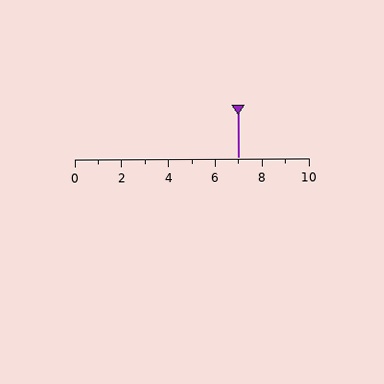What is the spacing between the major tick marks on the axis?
The major ticks are spaced 2 apart.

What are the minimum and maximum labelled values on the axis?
The axis runs from 0 to 10.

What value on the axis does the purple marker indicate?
The marker indicates approximately 7.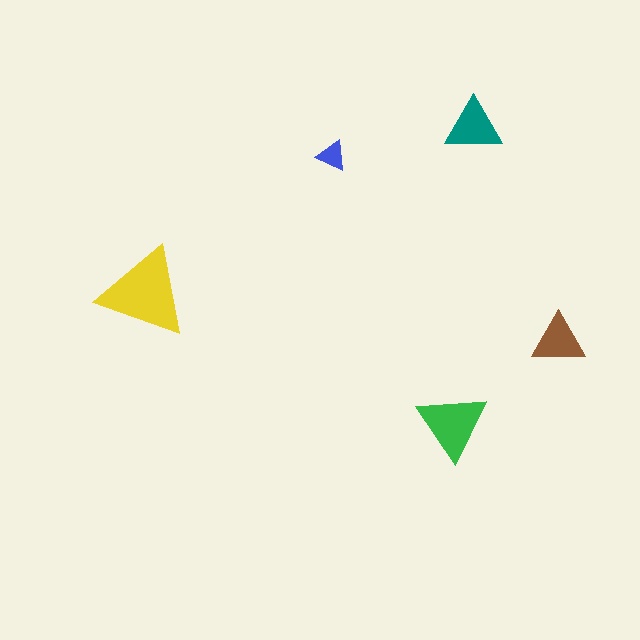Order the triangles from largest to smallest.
the yellow one, the green one, the teal one, the brown one, the blue one.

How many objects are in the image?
There are 5 objects in the image.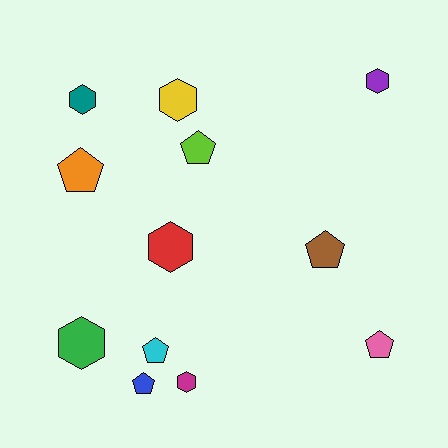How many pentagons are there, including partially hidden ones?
There are 6 pentagons.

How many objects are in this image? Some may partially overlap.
There are 12 objects.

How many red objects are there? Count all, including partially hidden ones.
There is 1 red object.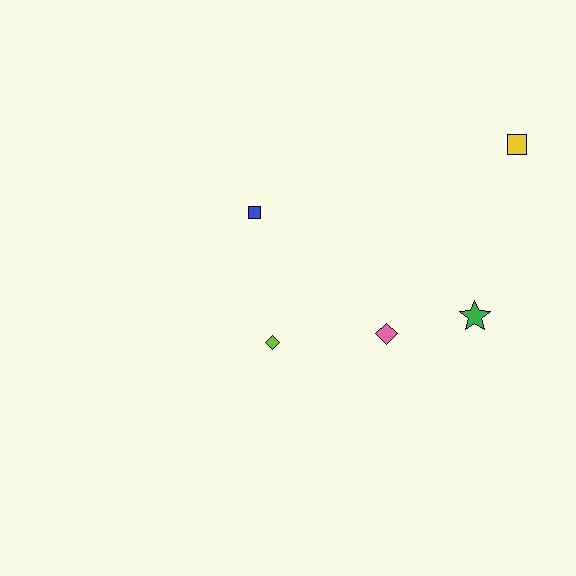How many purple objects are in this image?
There are no purple objects.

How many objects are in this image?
There are 5 objects.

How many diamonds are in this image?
There are 2 diamonds.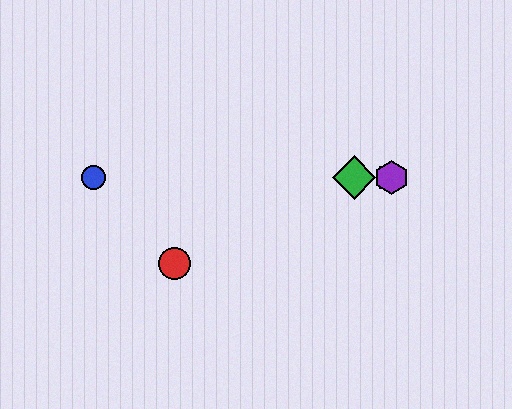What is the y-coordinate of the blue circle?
The blue circle is at y≈177.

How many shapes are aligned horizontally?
4 shapes (the blue circle, the green diamond, the yellow square, the purple hexagon) are aligned horizontally.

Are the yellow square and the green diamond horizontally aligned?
Yes, both are at y≈177.